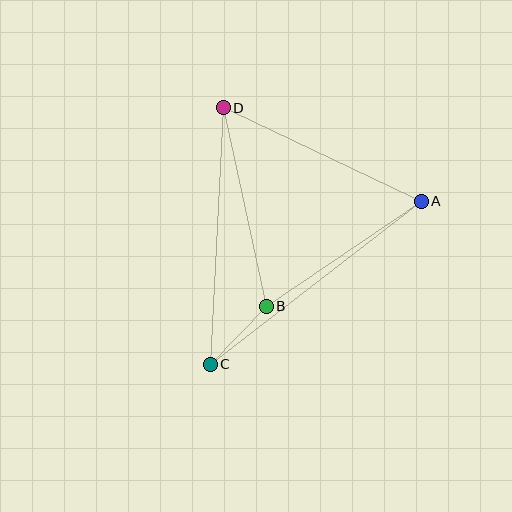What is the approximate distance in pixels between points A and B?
The distance between A and B is approximately 187 pixels.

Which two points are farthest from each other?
Points A and C are farthest from each other.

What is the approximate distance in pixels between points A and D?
The distance between A and D is approximately 219 pixels.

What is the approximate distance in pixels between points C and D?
The distance between C and D is approximately 257 pixels.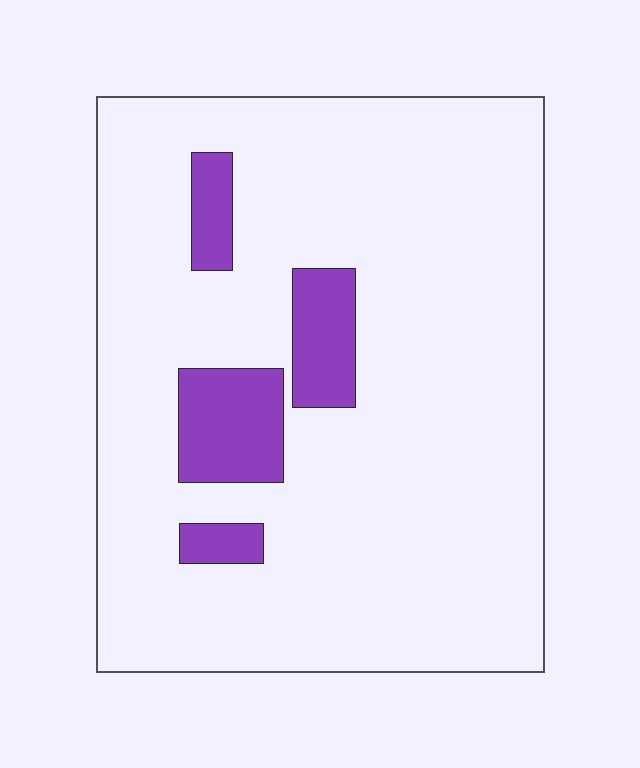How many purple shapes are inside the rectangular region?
4.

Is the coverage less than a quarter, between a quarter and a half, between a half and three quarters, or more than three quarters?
Less than a quarter.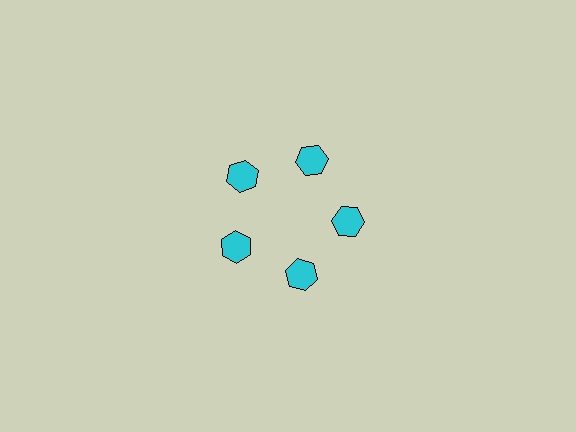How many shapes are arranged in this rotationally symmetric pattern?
There are 5 shapes, arranged in 5 groups of 1.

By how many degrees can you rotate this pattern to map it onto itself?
The pattern maps onto itself every 72 degrees of rotation.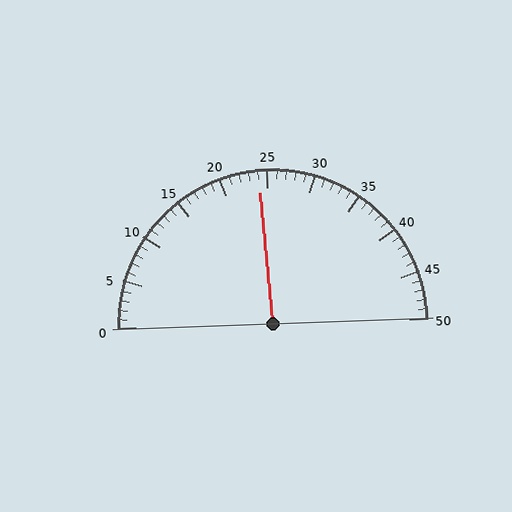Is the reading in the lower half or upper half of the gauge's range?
The reading is in the lower half of the range (0 to 50).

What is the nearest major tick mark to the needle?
The nearest major tick mark is 25.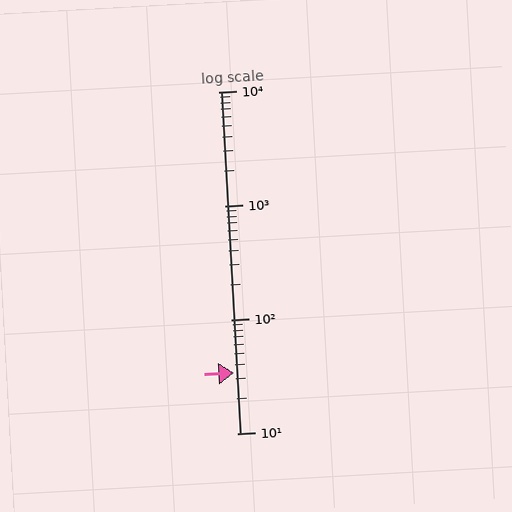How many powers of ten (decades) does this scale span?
The scale spans 3 decades, from 10 to 10000.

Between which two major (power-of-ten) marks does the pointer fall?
The pointer is between 10 and 100.